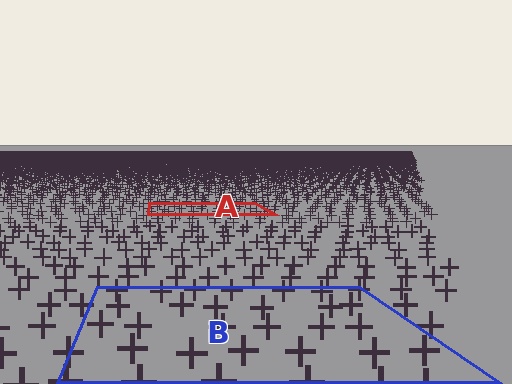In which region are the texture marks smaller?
The texture marks are smaller in region A, because it is farther away.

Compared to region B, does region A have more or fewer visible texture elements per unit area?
Region A has more texture elements per unit area — they are packed more densely because it is farther away.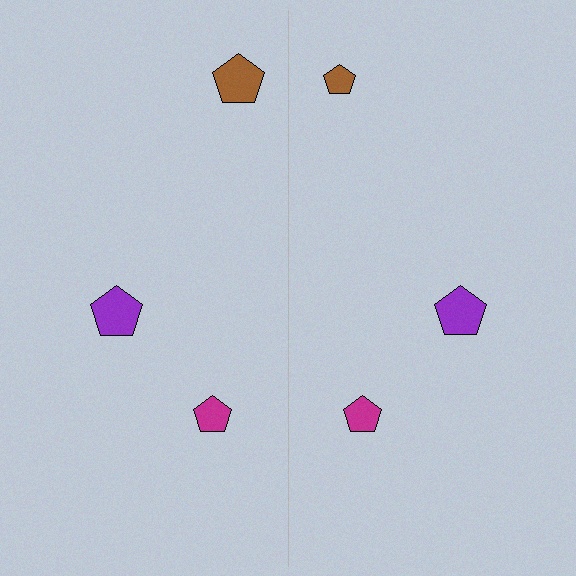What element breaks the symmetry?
The brown pentagon on the right side has a different size than its mirror counterpart.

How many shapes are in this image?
There are 6 shapes in this image.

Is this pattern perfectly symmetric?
No, the pattern is not perfectly symmetric. The brown pentagon on the right side has a different size than its mirror counterpart.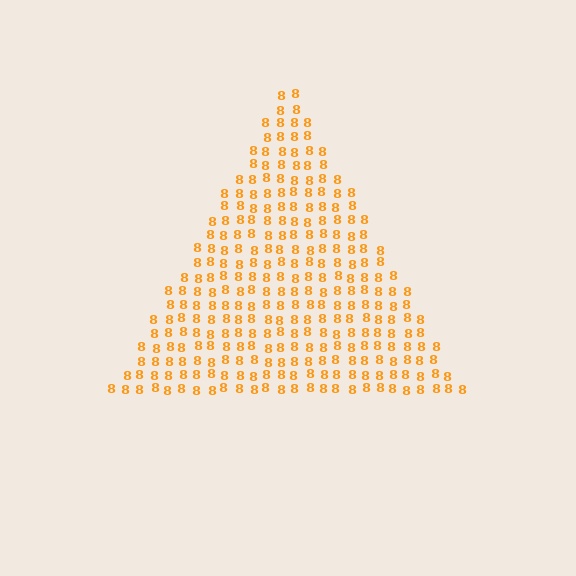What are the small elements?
The small elements are digit 8's.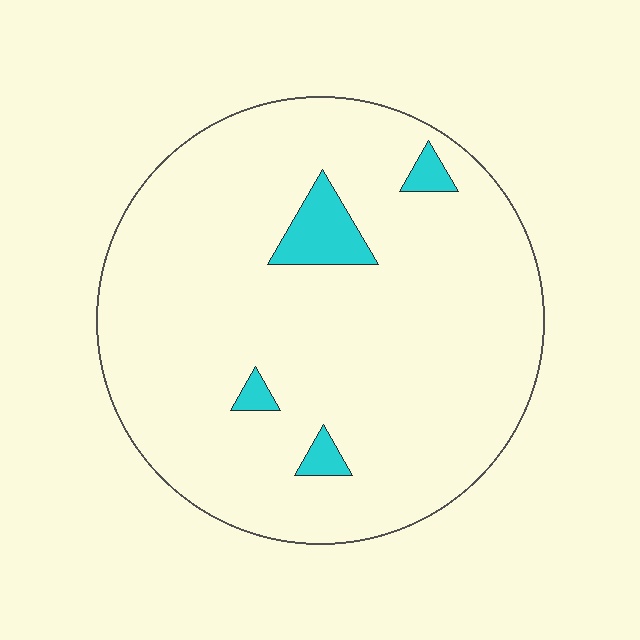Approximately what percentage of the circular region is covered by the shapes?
Approximately 5%.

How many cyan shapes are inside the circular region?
4.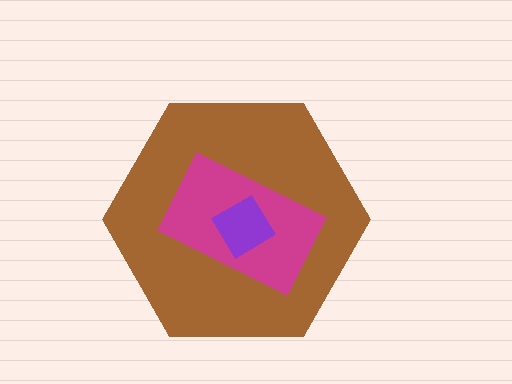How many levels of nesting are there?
3.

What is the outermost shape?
The brown hexagon.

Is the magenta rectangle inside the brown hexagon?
Yes.